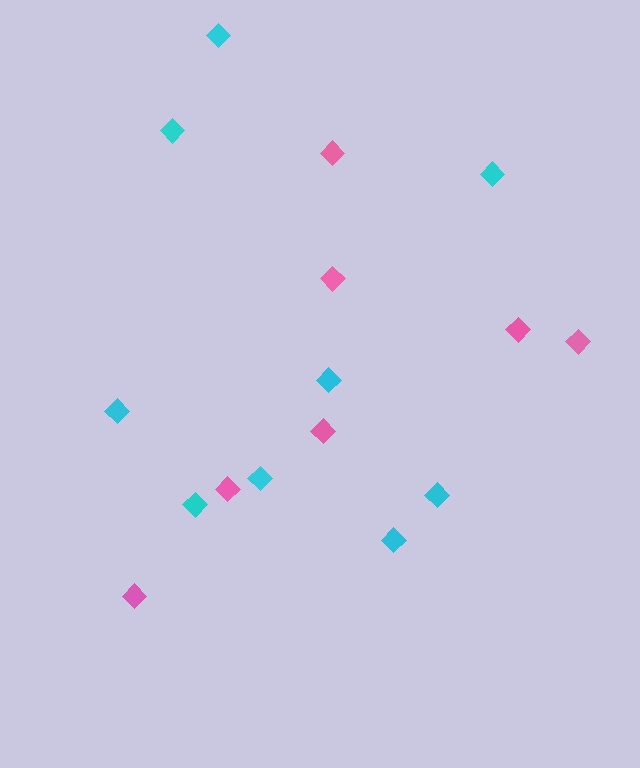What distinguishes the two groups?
There are 2 groups: one group of pink diamonds (7) and one group of cyan diamonds (9).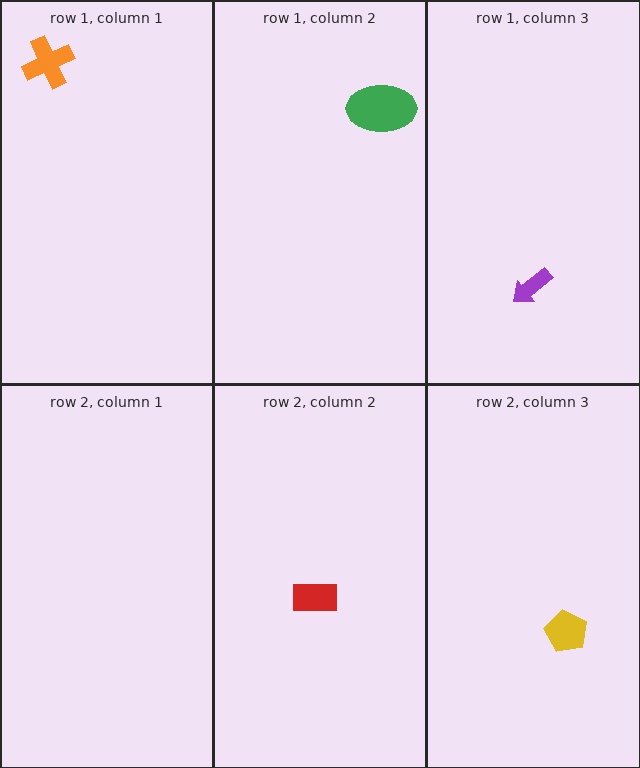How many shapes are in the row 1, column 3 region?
1.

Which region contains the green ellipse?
The row 1, column 2 region.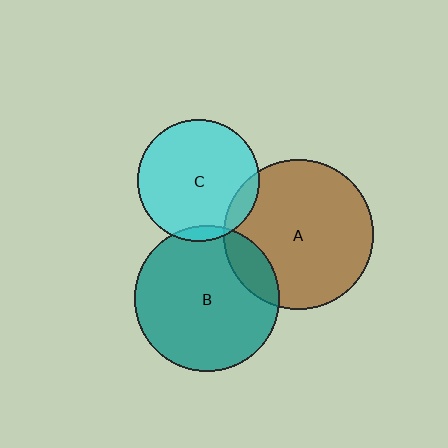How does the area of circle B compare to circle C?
Approximately 1.4 times.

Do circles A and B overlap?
Yes.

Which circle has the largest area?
Circle A (brown).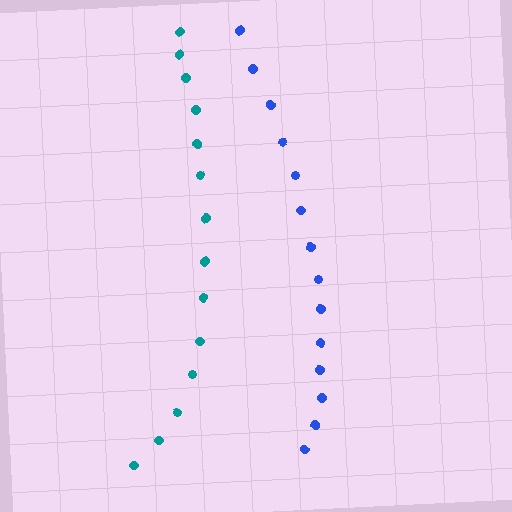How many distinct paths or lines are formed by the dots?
There are 2 distinct paths.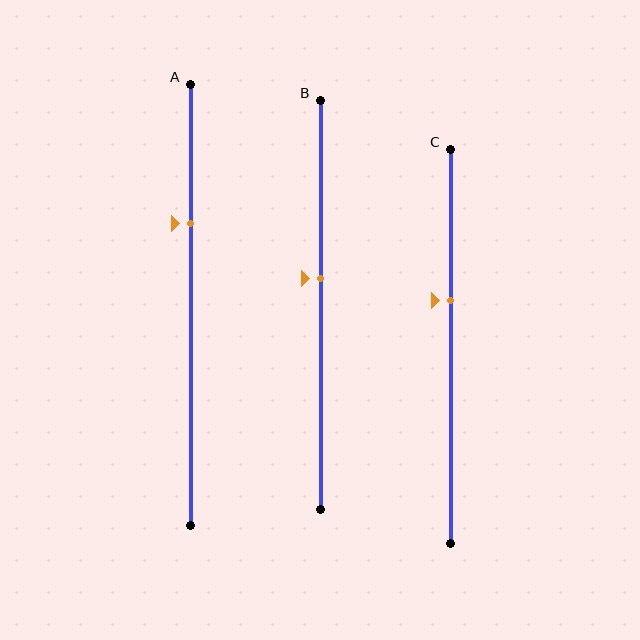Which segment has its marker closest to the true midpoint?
Segment B has its marker closest to the true midpoint.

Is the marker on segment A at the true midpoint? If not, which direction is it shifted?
No, the marker on segment A is shifted upward by about 18% of the segment length.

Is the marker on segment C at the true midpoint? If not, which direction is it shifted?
No, the marker on segment C is shifted upward by about 12% of the segment length.